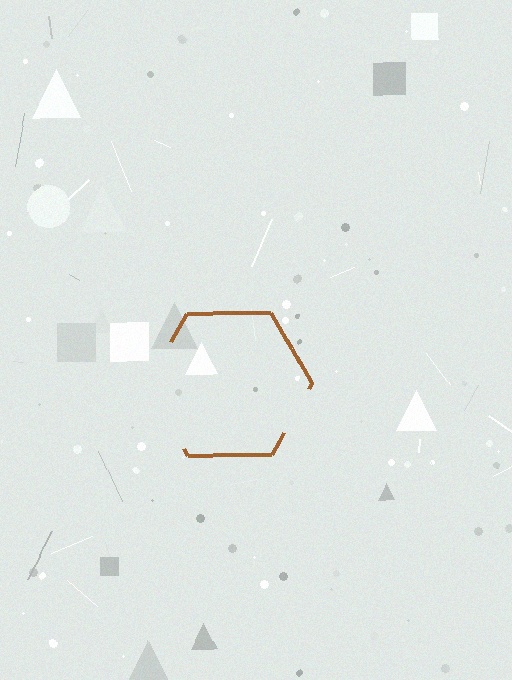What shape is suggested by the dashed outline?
The dashed outline suggests a hexagon.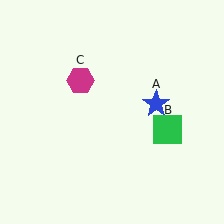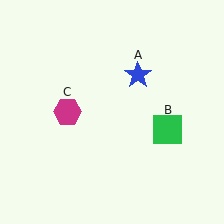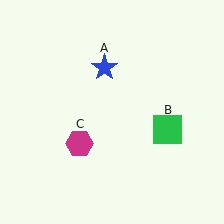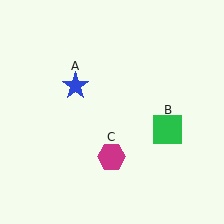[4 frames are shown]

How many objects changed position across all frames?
2 objects changed position: blue star (object A), magenta hexagon (object C).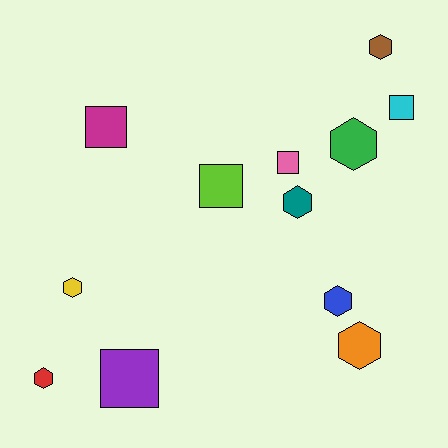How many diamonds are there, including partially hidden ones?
There are no diamonds.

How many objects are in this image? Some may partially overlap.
There are 12 objects.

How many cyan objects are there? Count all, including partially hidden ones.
There is 1 cyan object.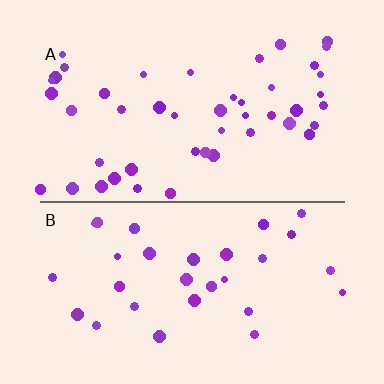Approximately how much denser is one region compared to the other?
Approximately 1.5× — region A over region B.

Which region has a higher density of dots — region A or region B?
A (the top).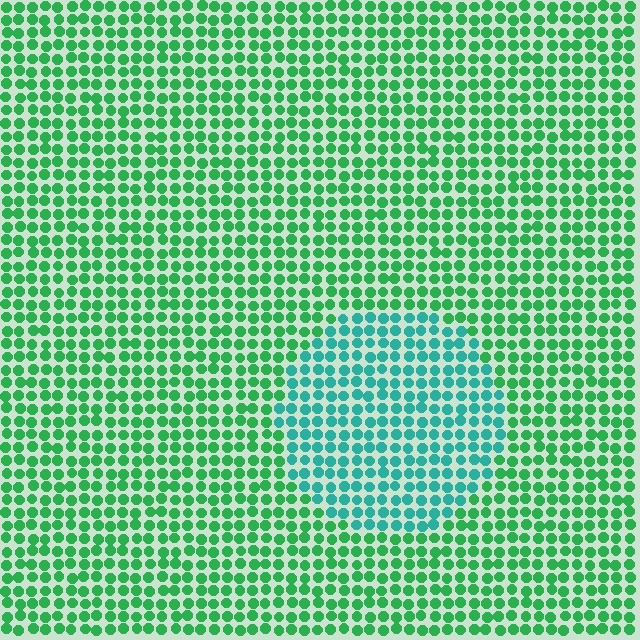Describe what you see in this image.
The image is filled with small green elements in a uniform arrangement. A circle-shaped region is visible where the elements are tinted to a slightly different hue, forming a subtle color boundary.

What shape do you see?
I see a circle.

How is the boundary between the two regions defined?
The boundary is defined purely by a slight shift in hue (about 36 degrees). Spacing, size, and orientation are identical on both sides.